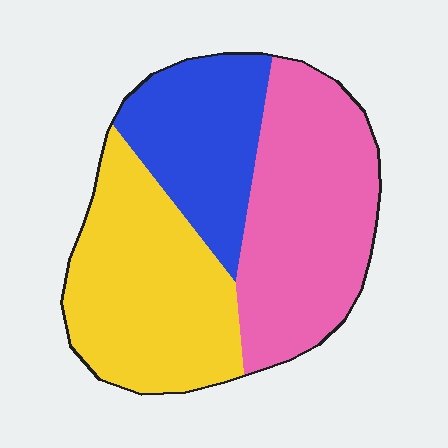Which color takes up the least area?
Blue, at roughly 25%.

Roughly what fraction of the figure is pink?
Pink takes up about two fifths (2/5) of the figure.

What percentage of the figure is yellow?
Yellow covers around 35% of the figure.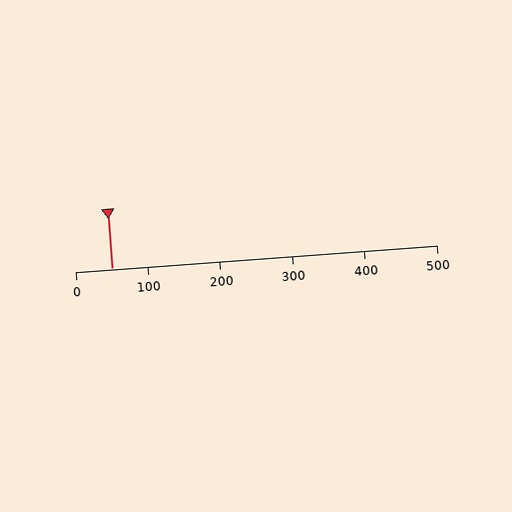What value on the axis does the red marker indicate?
The marker indicates approximately 50.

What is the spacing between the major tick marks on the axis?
The major ticks are spaced 100 apart.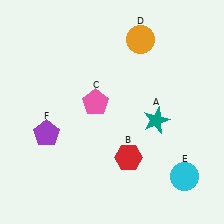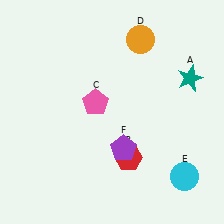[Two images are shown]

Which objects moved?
The objects that moved are: the teal star (A), the purple pentagon (F).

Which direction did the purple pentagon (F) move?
The purple pentagon (F) moved right.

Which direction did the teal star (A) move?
The teal star (A) moved up.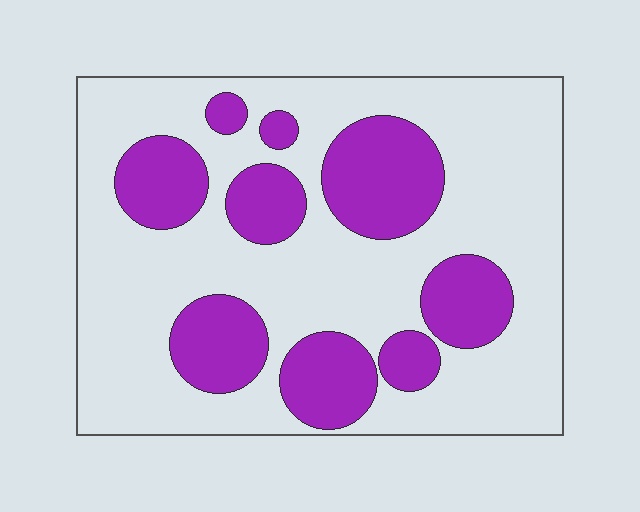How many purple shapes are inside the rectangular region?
9.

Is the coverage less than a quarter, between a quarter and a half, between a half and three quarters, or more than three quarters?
Between a quarter and a half.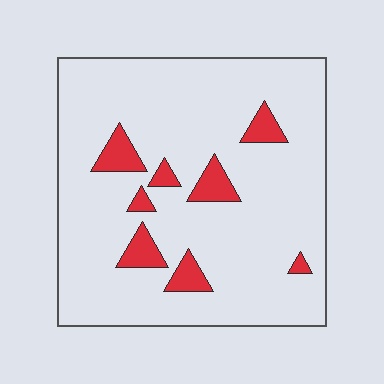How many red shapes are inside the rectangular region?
8.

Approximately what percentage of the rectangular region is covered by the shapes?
Approximately 10%.